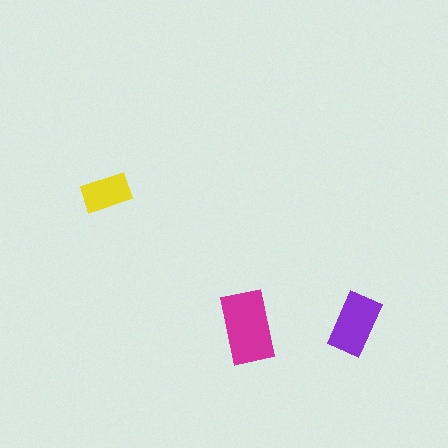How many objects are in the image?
There are 3 objects in the image.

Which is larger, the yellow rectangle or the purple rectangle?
The purple one.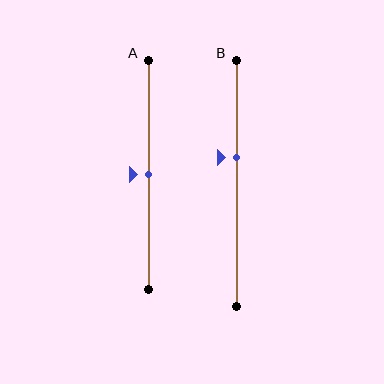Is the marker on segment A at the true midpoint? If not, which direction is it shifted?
Yes, the marker on segment A is at the true midpoint.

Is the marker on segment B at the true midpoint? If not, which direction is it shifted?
No, the marker on segment B is shifted upward by about 11% of the segment length.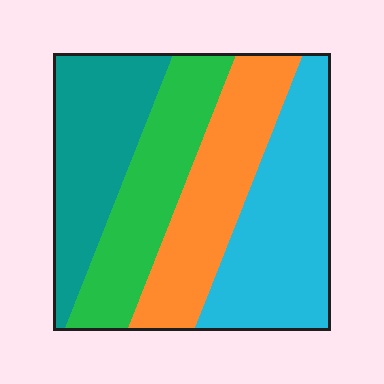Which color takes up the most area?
Cyan, at roughly 30%.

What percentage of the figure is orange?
Orange covers about 25% of the figure.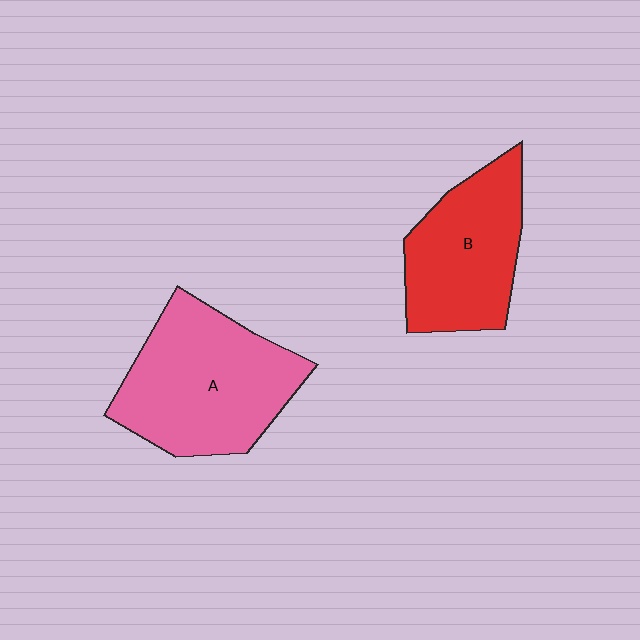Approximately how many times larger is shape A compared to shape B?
Approximately 1.3 times.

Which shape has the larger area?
Shape A (pink).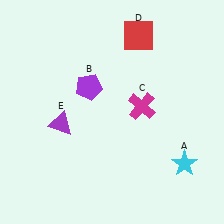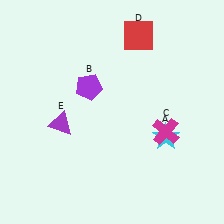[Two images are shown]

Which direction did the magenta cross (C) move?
The magenta cross (C) moved down.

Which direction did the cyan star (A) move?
The cyan star (A) moved up.